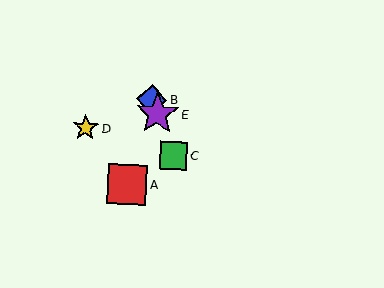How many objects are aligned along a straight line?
3 objects (B, C, E) are aligned along a straight line.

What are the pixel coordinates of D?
Object D is at (86, 128).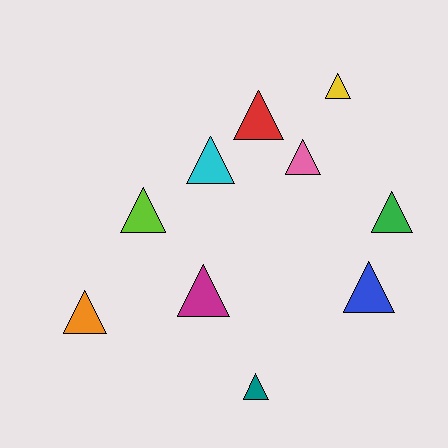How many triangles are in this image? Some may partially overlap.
There are 10 triangles.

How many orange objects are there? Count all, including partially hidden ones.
There is 1 orange object.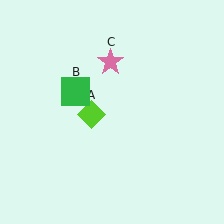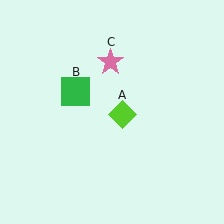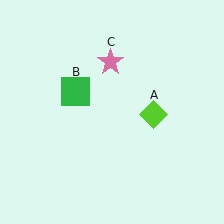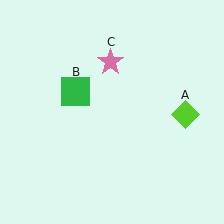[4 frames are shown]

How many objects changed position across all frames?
1 object changed position: lime diamond (object A).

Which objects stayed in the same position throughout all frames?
Green square (object B) and pink star (object C) remained stationary.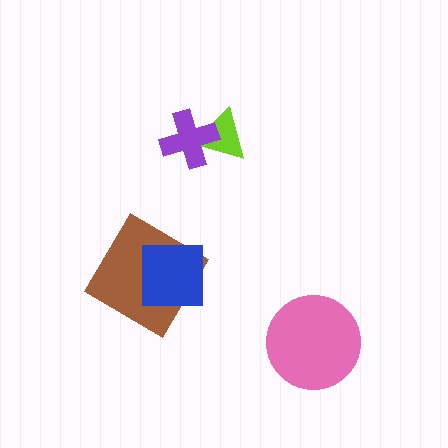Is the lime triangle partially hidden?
Yes, it is partially covered by another shape.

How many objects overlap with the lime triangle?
1 object overlaps with the lime triangle.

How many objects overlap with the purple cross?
1 object overlaps with the purple cross.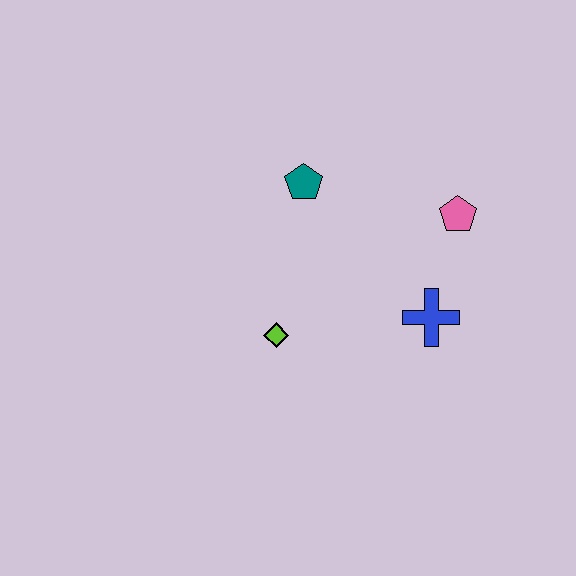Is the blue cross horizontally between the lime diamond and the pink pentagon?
Yes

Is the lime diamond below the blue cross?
Yes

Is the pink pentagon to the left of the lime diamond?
No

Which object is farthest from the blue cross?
The teal pentagon is farthest from the blue cross.